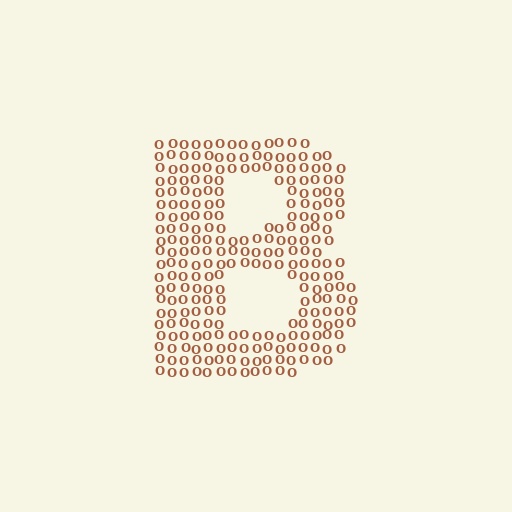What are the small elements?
The small elements are letter O's.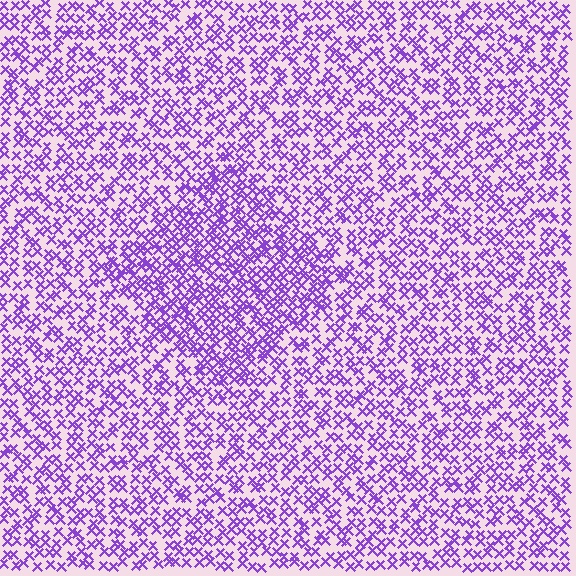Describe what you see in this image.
The image contains small purple elements arranged at two different densities. A diamond-shaped region is visible where the elements are more densely packed than the surrounding area.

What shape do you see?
I see a diamond.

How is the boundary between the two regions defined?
The boundary is defined by a change in element density (approximately 1.6x ratio). All elements are the same color, size, and shape.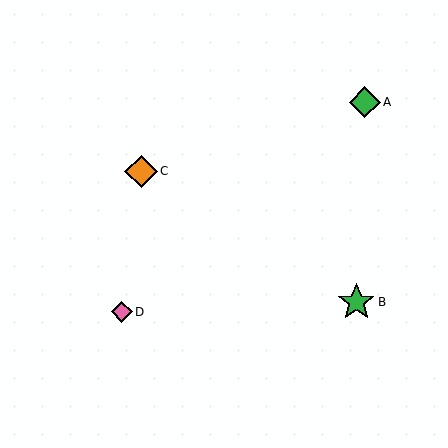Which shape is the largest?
The green star (labeled B) is the largest.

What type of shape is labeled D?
Shape D is a pink diamond.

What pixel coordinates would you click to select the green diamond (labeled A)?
Click at (365, 102) to select the green diamond A.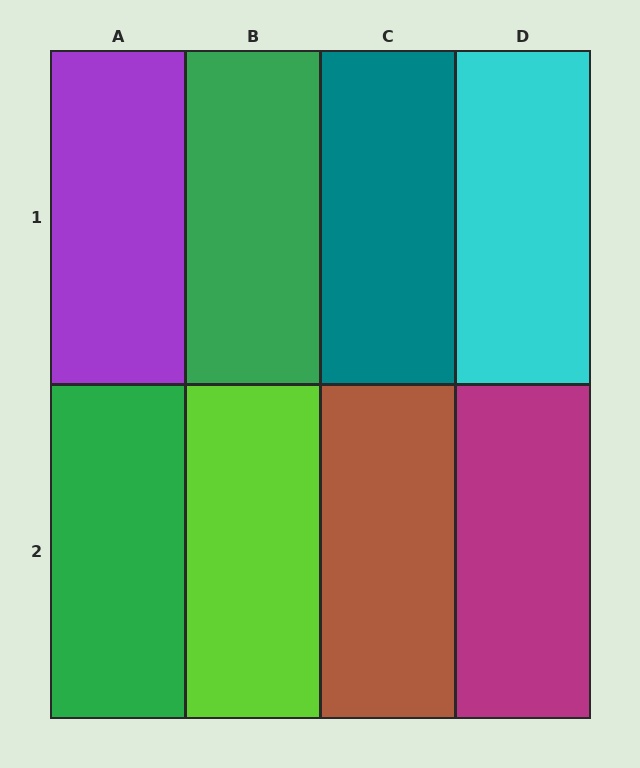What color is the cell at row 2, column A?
Green.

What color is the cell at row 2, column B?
Lime.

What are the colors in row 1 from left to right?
Purple, green, teal, cyan.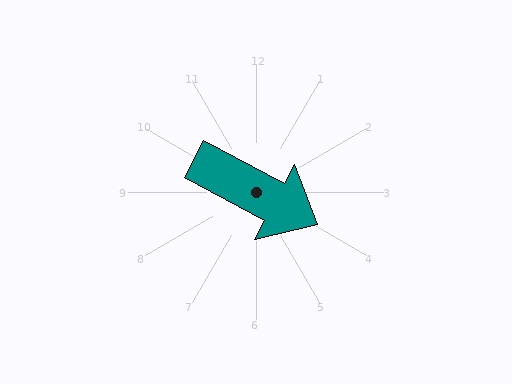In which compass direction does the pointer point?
Southeast.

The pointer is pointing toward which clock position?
Roughly 4 o'clock.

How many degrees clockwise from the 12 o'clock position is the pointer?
Approximately 118 degrees.